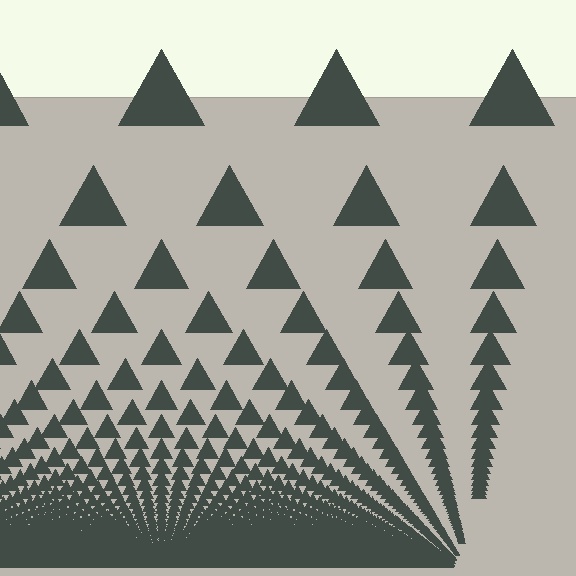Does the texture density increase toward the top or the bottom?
Density increases toward the bottom.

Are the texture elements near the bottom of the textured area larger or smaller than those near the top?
Smaller. The gradient is inverted — elements near the bottom are smaller and denser.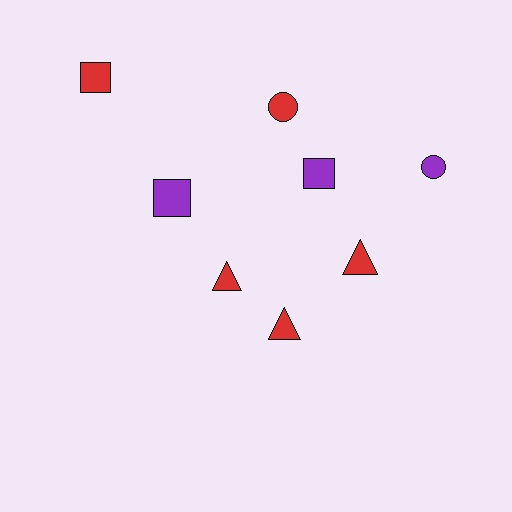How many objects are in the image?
There are 8 objects.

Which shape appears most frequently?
Triangle, with 3 objects.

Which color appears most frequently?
Red, with 5 objects.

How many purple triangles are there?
There are no purple triangles.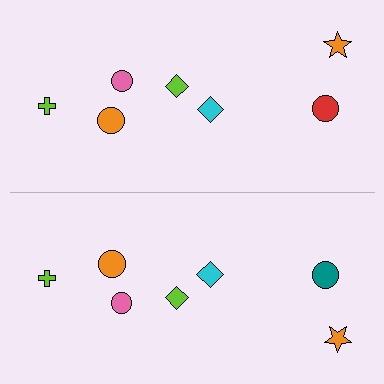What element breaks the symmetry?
The teal circle on the bottom side breaks the symmetry — its mirror counterpart is red.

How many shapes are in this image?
There are 14 shapes in this image.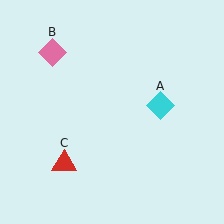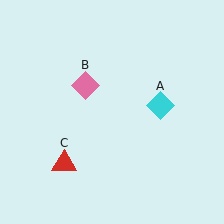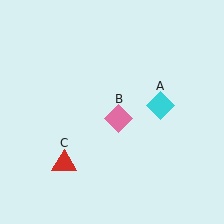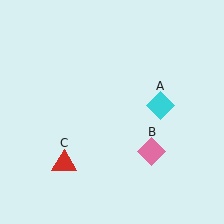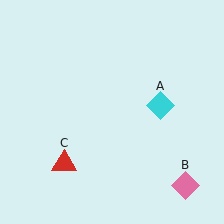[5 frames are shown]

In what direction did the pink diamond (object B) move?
The pink diamond (object B) moved down and to the right.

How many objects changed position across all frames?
1 object changed position: pink diamond (object B).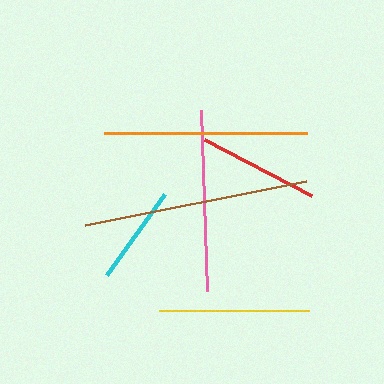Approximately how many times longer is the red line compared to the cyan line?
The red line is approximately 1.2 times the length of the cyan line.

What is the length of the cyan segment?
The cyan segment is approximately 99 pixels long.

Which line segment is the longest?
The brown line is the longest at approximately 225 pixels.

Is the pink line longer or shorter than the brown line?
The brown line is longer than the pink line.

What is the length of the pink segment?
The pink segment is approximately 181 pixels long.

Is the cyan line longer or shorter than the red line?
The red line is longer than the cyan line.